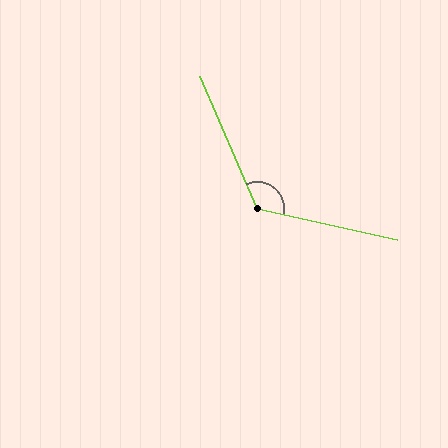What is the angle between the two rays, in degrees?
Approximately 126 degrees.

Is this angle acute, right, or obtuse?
It is obtuse.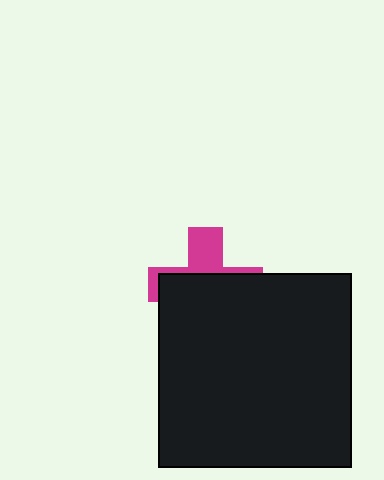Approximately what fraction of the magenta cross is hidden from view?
Roughly 65% of the magenta cross is hidden behind the black square.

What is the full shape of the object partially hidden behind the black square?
The partially hidden object is a magenta cross.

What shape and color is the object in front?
The object in front is a black square.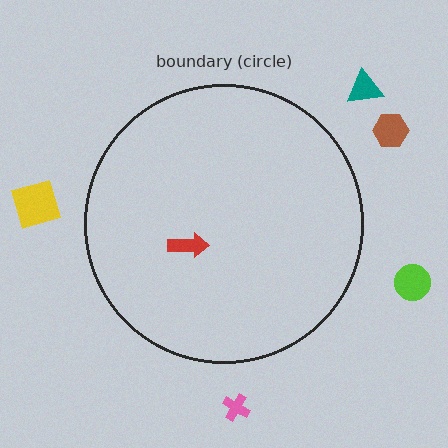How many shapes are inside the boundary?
1 inside, 5 outside.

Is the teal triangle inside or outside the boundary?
Outside.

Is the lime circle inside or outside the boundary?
Outside.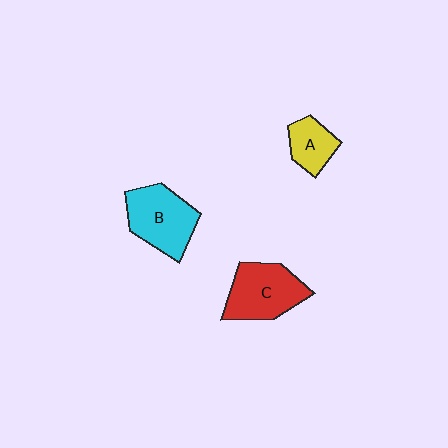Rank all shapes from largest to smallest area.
From largest to smallest: C (red), B (cyan), A (yellow).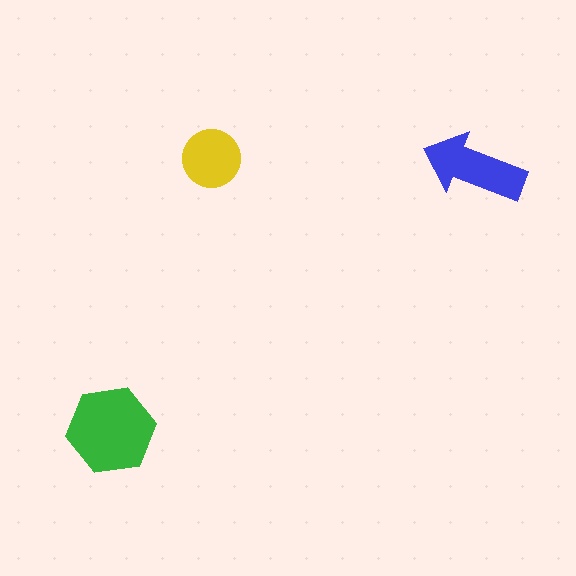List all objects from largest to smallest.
The green hexagon, the blue arrow, the yellow circle.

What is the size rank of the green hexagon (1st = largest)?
1st.